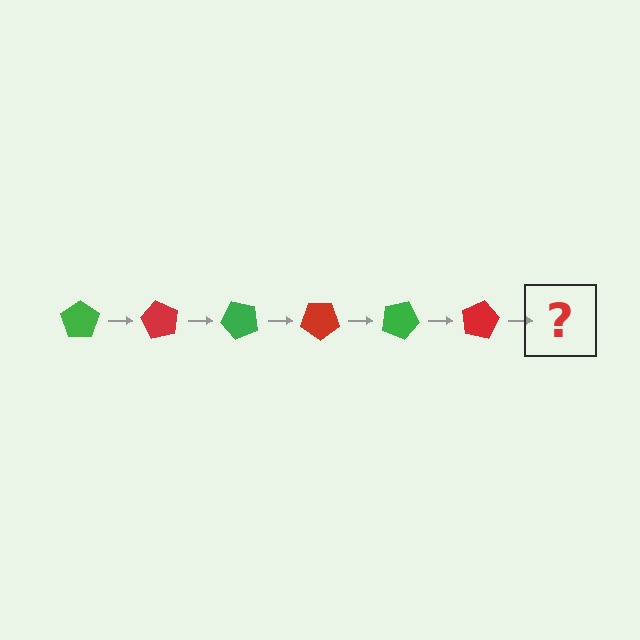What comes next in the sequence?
The next element should be a green pentagon, rotated 360 degrees from the start.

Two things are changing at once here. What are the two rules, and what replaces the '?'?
The two rules are that it rotates 60 degrees each step and the color cycles through green and red. The '?' should be a green pentagon, rotated 360 degrees from the start.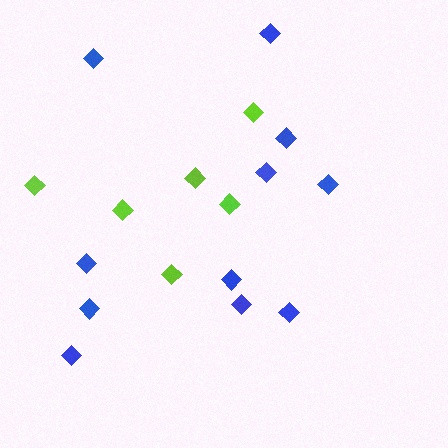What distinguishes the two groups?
There are 2 groups: one group of blue diamonds (11) and one group of lime diamonds (6).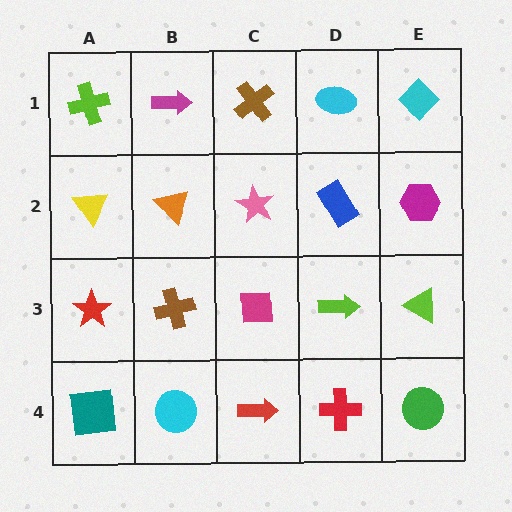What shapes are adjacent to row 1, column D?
A blue rectangle (row 2, column D), a brown cross (row 1, column C), a cyan diamond (row 1, column E).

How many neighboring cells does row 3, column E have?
3.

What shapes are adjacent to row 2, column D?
A cyan ellipse (row 1, column D), a lime arrow (row 3, column D), a pink star (row 2, column C), a magenta hexagon (row 2, column E).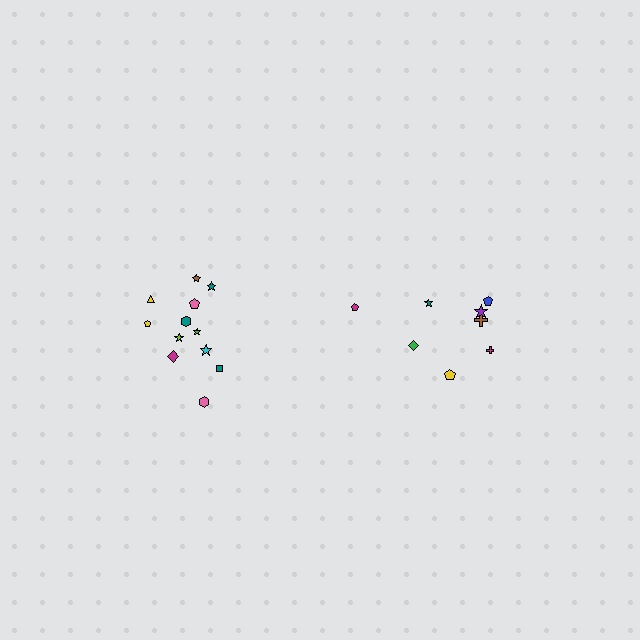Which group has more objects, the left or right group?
The left group.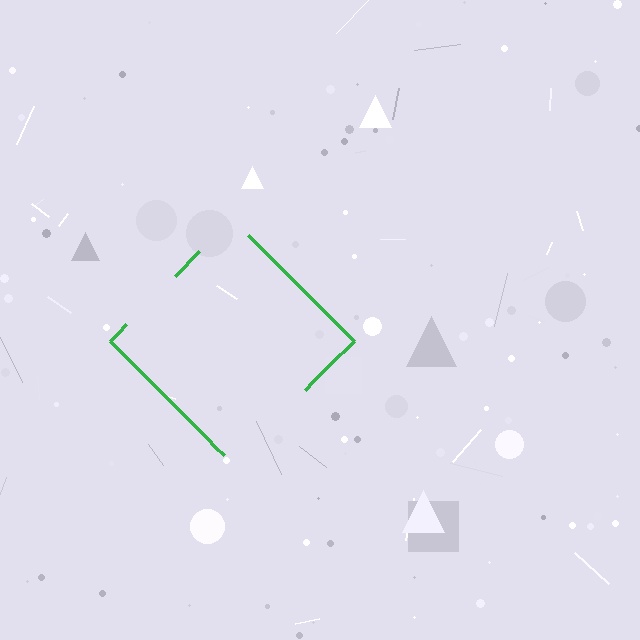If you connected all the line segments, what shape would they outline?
They would outline a diamond.